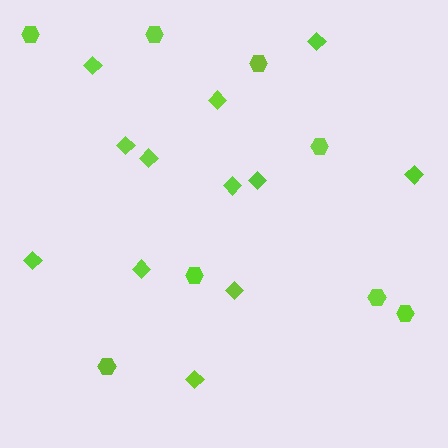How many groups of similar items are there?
There are 2 groups: one group of diamonds (12) and one group of hexagons (8).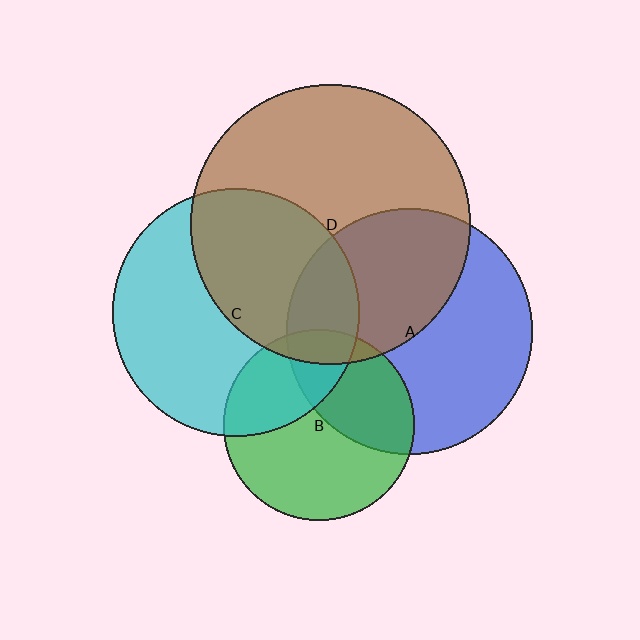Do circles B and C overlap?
Yes.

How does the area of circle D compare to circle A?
Approximately 1.3 times.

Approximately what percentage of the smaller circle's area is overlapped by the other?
Approximately 30%.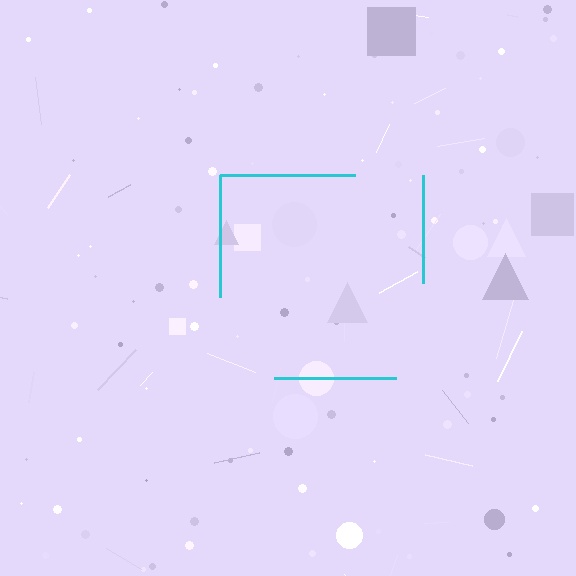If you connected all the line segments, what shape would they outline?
They would outline a square.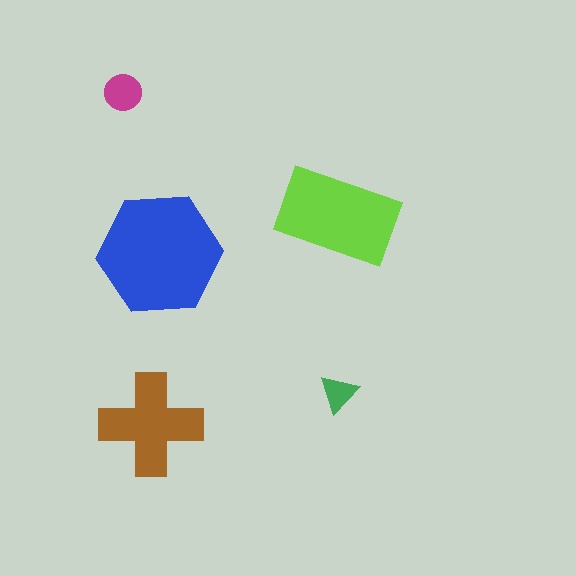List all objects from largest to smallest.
The blue hexagon, the lime rectangle, the brown cross, the magenta circle, the green triangle.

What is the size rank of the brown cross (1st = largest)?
3rd.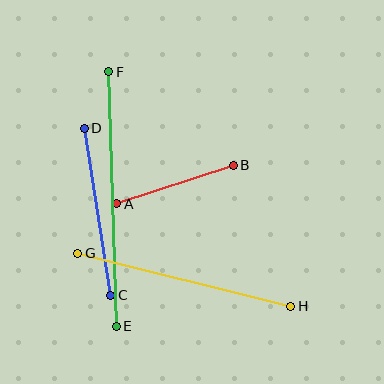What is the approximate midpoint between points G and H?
The midpoint is at approximately (184, 280) pixels.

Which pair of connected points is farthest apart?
Points E and F are farthest apart.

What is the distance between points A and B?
The distance is approximately 123 pixels.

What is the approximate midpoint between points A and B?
The midpoint is at approximately (175, 184) pixels.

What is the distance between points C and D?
The distance is approximately 169 pixels.